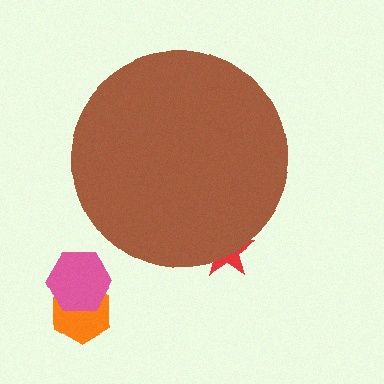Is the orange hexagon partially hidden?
No, the orange hexagon is fully visible.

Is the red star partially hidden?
Yes, the red star is partially hidden behind the brown circle.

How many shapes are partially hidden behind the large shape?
1 shape is partially hidden.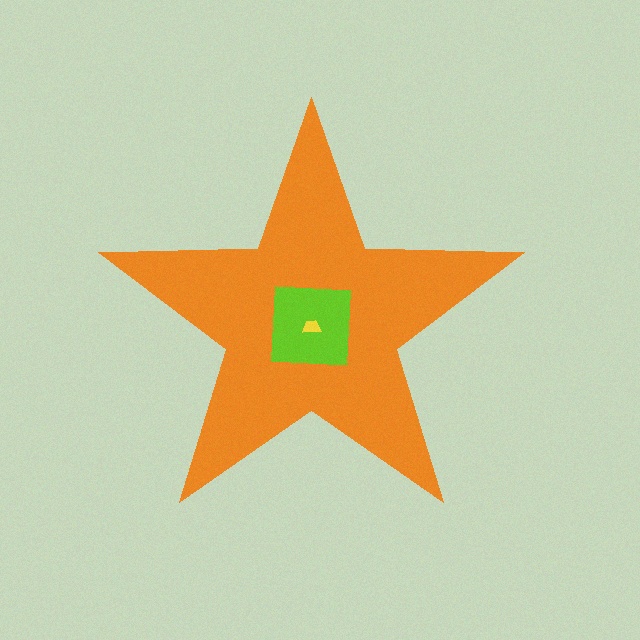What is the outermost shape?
The orange star.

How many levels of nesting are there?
3.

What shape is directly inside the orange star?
The lime square.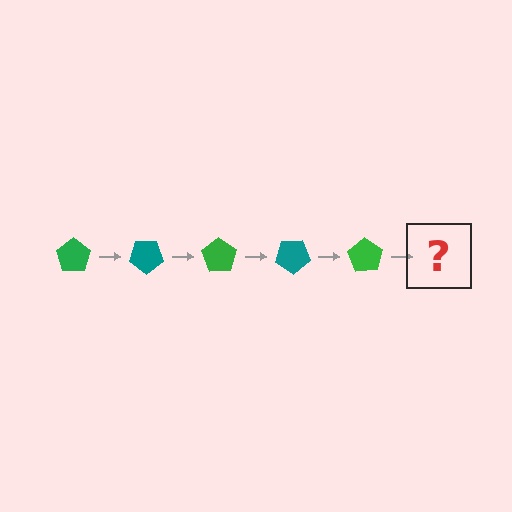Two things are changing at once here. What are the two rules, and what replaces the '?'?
The two rules are that it rotates 35 degrees each step and the color cycles through green and teal. The '?' should be a teal pentagon, rotated 175 degrees from the start.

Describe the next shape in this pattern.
It should be a teal pentagon, rotated 175 degrees from the start.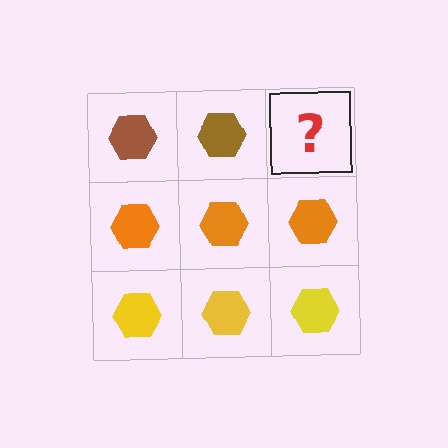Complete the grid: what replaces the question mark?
The question mark should be replaced with a brown hexagon.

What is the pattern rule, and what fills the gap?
The rule is that each row has a consistent color. The gap should be filled with a brown hexagon.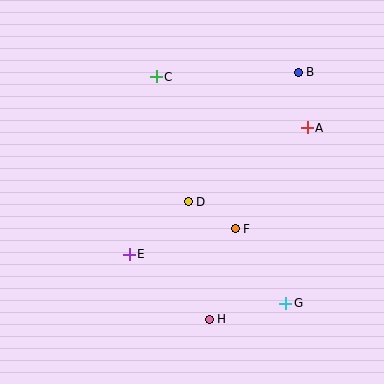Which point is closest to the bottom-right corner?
Point G is closest to the bottom-right corner.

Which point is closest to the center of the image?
Point D at (188, 202) is closest to the center.